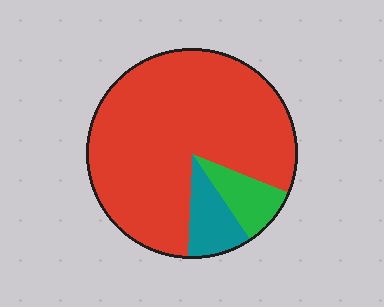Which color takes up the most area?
Red, at roughly 80%.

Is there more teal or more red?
Red.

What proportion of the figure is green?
Green covers about 10% of the figure.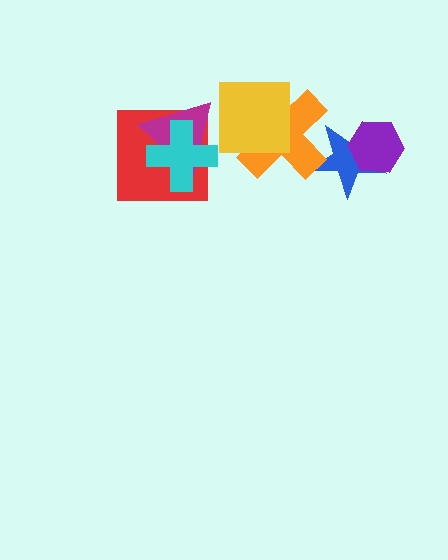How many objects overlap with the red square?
2 objects overlap with the red square.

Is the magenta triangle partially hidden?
Yes, it is partially covered by another shape.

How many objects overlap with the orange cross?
2 objects overlap with the orange cross.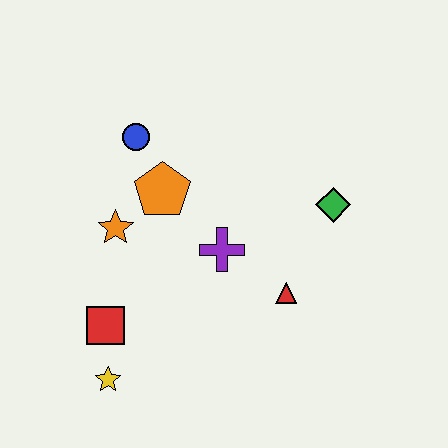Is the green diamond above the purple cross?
Yes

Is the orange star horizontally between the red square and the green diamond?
Yes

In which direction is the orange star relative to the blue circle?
The orange star is below the blue circle.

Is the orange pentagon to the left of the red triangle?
Yes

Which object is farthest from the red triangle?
The blue circle is farthest from the red triangle.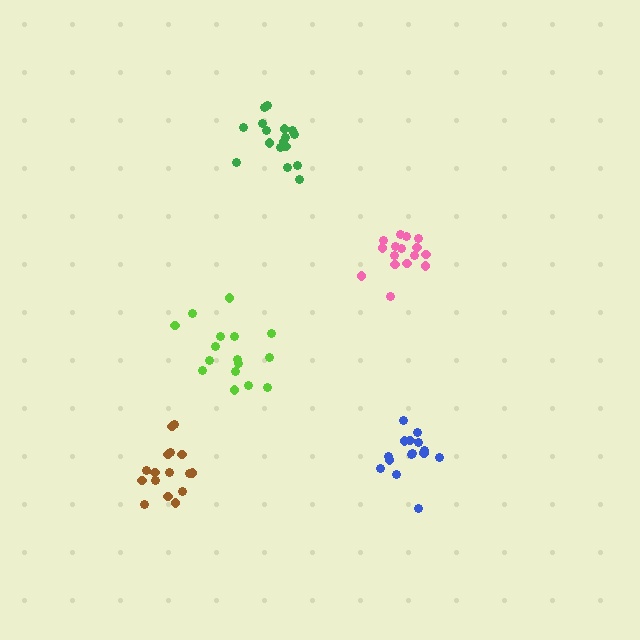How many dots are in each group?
Group 1: 16 dots, Group 2: 16 dots, Group 3: 17 dots, Group 4: 15 dots, Group 5: 16 dots (80 total).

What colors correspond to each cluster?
The clusters are colored: pink, lime, green, blue, brown.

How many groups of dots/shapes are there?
There are 5 groups.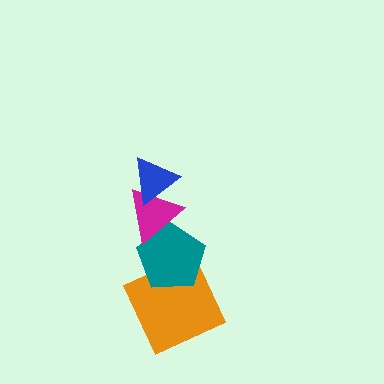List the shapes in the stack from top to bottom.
From top to bottom: the blue triangle, the magenta triangle, the teal pentagon, the orange square.